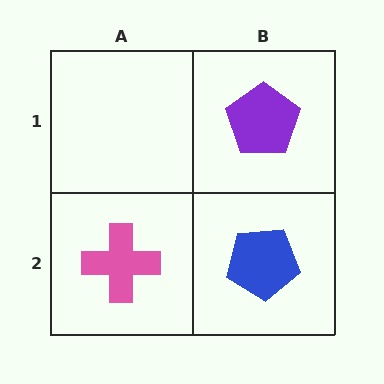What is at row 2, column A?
A pink cross.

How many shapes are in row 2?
2 shapes.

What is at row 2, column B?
A blue pentagon.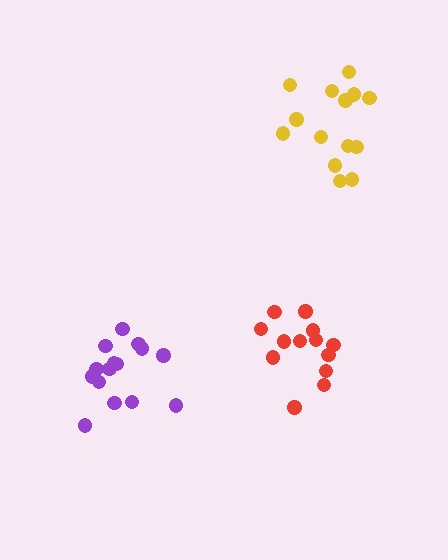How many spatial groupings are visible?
There are 3 spatial groupings.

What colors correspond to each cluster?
The clusters are colored: yellow, red, purple.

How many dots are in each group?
Group 1: 14 dots, Group 2: 13 dots, Group 3: 15 dots (42 total).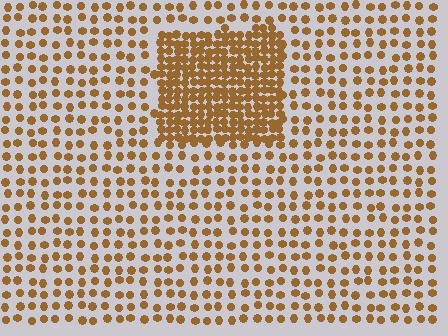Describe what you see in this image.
The image contains small brown elements arranged at two different densities. A rectangle-shaped region is visible where the elements are more densely packed than the surrounding area.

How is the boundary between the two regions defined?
The boundary is defined by a change in element density (approximately 2.5x ratio). All elements are the same color, size, and shape.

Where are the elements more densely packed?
The elements are more densely packed inside the rectangle boundary.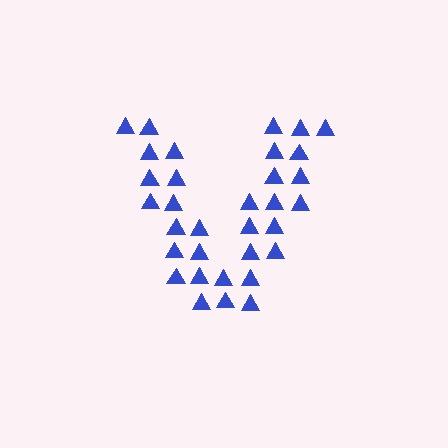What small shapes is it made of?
It is made of small triangles.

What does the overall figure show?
The overall figure shows the letter V.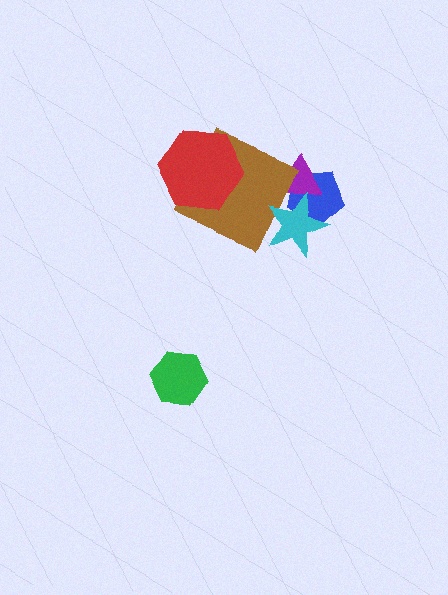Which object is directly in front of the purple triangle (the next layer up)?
The brown square is directly in front of the purple triangle.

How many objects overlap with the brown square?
3 objects overlap with the brown square.